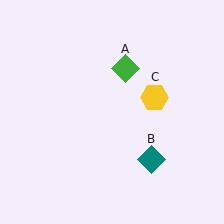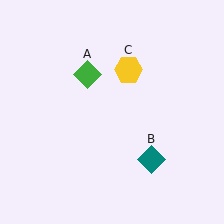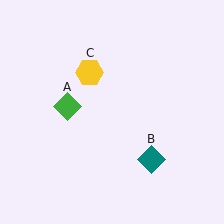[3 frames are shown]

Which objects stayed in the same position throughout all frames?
Teal diamond (object B) remained stationary.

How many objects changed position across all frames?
2 objects changed position: green diamond (object A), yellow hexagon (object C).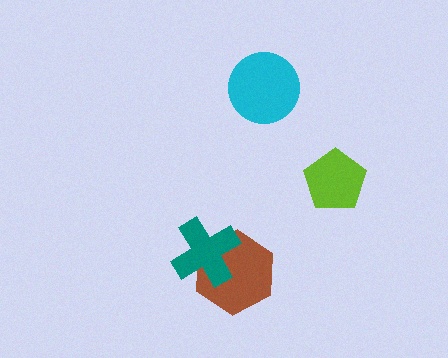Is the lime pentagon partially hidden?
No, no other shape covers it.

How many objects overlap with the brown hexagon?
1 object overlaps with the brown hexagon.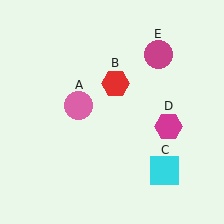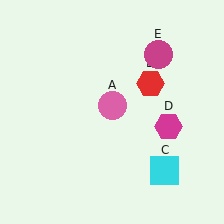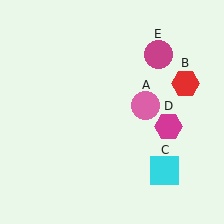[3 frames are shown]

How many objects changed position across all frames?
2 objects changed position: pink circle (object A), red hexagon (object B).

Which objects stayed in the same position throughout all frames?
Cyan square (object C) and magenta hexagon (object D) and magenta circle (object E) remained stationary.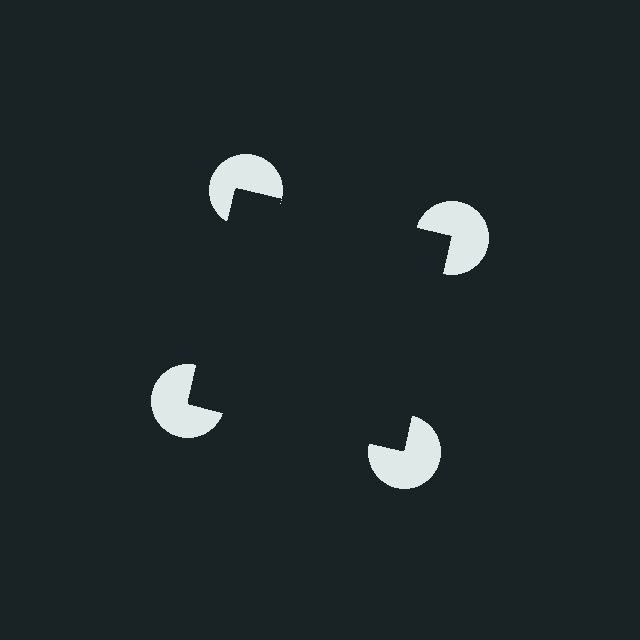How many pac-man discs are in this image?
There are 4 — one at each vertex of the illusory square.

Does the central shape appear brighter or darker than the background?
It typically appears slightly darker than the background, even though no actual brightness change is drawn.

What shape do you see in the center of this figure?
An illusory square — its edges are inferred from the aligned wedge cuts in the pac-man discs, not physically drawn.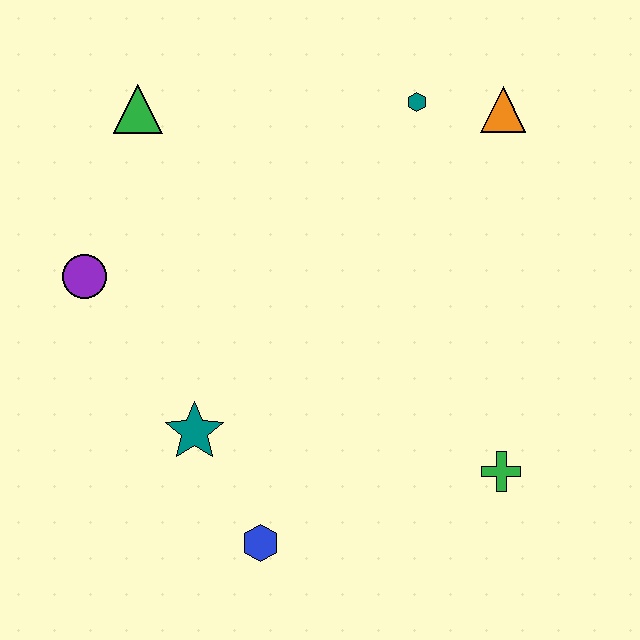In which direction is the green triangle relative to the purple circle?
The green triangle is above the purple circle.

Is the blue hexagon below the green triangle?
Yes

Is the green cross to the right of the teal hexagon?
Yes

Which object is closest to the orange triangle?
The teal hexagon is closest to the orange triangle.